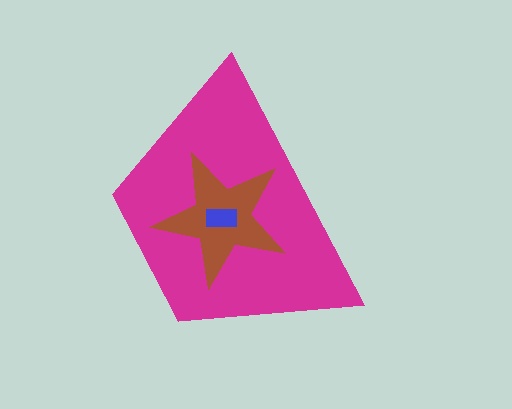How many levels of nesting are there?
3.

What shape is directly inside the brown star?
The blue rectangle.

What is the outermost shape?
The magenta trapezoid.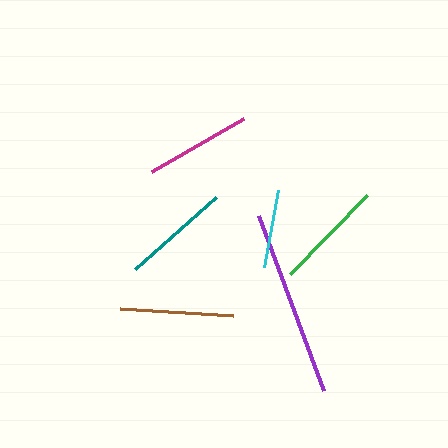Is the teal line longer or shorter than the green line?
The green line is longer than the teal line.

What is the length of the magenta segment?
The magenta segment is approximately 106 pixels long.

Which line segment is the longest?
The purple line is the longest at approximately 186 pixels.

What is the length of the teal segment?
The teal segment is approximately 108 pixels long.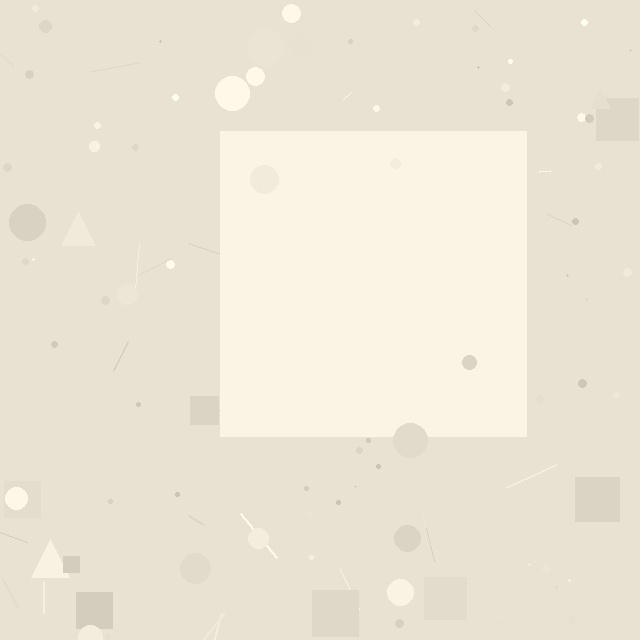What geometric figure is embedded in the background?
A square is embedded in the background.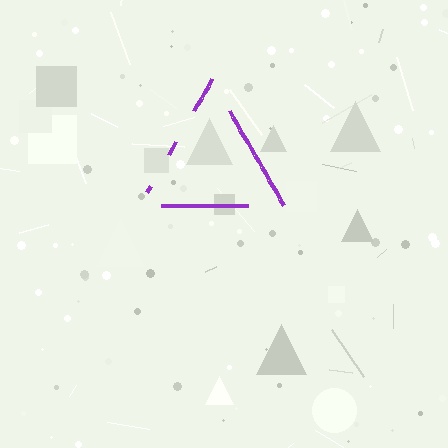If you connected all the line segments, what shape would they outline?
They would outline a triangle.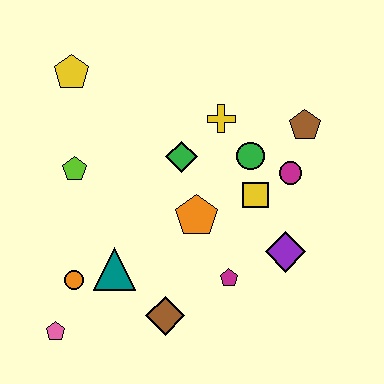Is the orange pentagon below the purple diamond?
No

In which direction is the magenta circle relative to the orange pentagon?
The magenta circle is to the right of the orange pentagon.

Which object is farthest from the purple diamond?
The yellow pentagon is farthest from the purple diamond.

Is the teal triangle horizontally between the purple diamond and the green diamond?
No